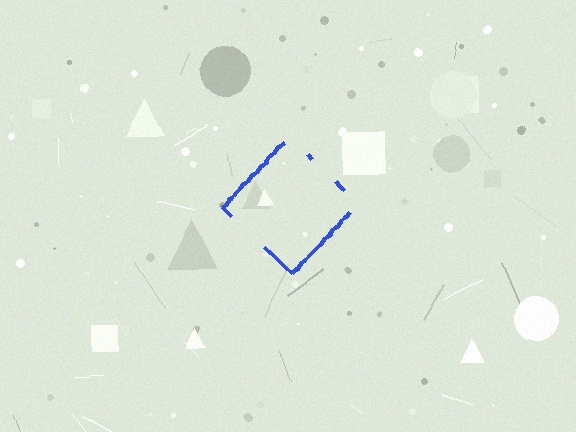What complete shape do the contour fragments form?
The contour fragments form a diamond.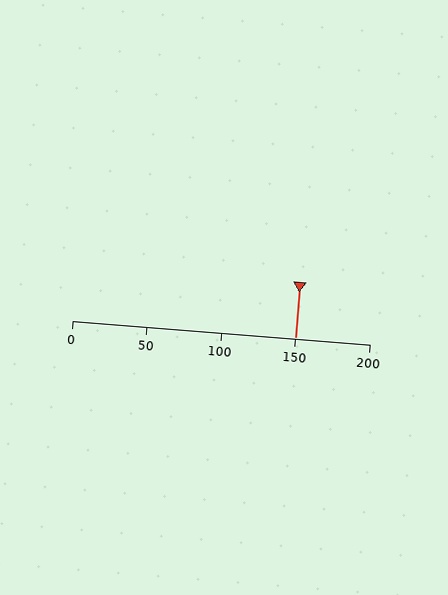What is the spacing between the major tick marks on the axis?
The major ticks are spaced 50 apart.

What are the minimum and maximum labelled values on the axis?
The axis runs from 0 to 200.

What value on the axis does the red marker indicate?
The marker indicates approximately 150.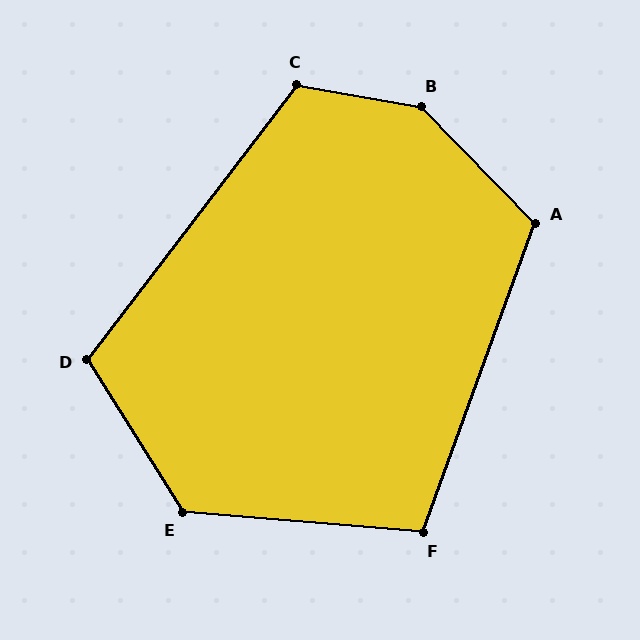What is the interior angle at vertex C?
Approximately 117 degrees (obtuse).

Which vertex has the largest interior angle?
B, at approximately 144 degrees.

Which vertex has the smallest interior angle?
F, at approximately 105 degrees.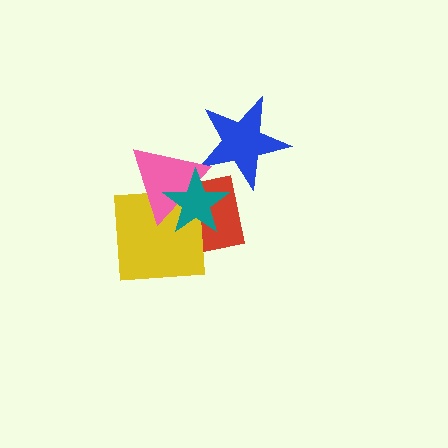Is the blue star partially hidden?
Yes, it is partially covered by another shape.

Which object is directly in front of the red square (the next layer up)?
The blue star is directly in front of the red square.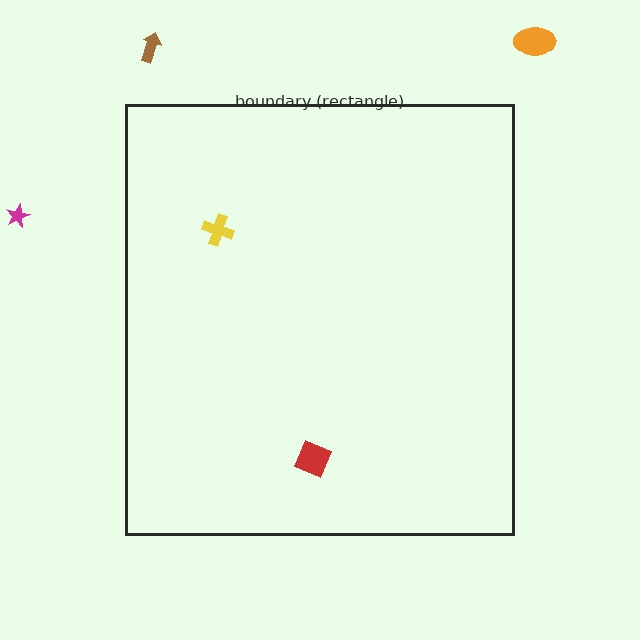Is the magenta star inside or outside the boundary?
Outside.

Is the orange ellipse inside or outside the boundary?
Outside.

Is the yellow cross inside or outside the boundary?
Inside.